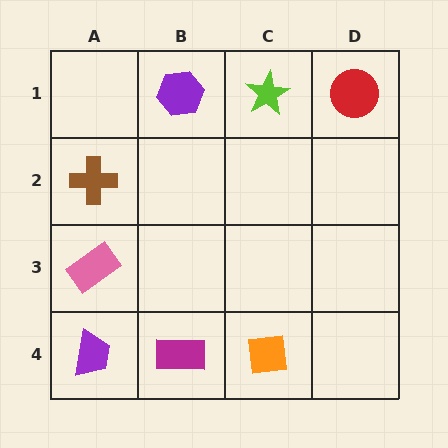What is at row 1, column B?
A purple hexagon.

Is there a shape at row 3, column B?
No, that cell is empty.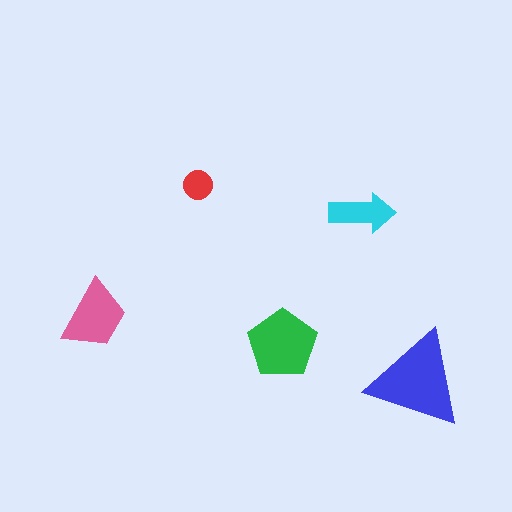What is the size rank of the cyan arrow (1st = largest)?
4th.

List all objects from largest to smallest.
The blue triangle, the green pentagon, the pink trapezoid, the cyan arrow, the red circle.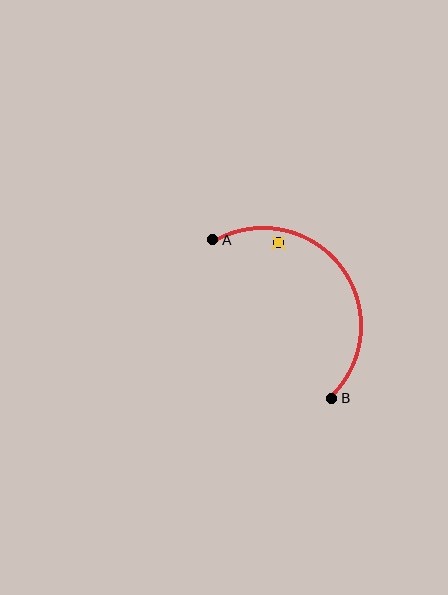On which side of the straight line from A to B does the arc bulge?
The arc bulges above and to the right of the straight line connecting A and B.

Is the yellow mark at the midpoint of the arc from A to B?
No — the yellow mark does not lie on the arc at all. It sits slightly inside the curve.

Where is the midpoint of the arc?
The arc midpoint is the point on the curve farthest from the straight line joining A and B. It sits above and to the right of that line.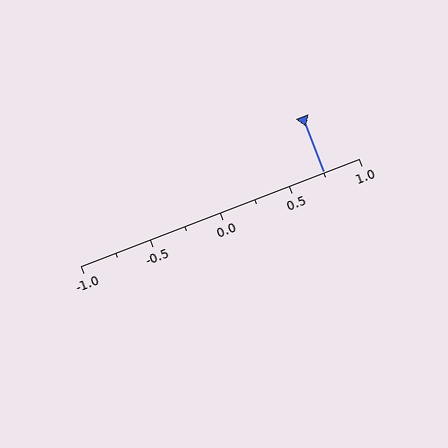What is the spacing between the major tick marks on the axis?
The major ticks are spaced 0.5 apart.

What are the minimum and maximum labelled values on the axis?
The axis runs from -1.0 to 1.0.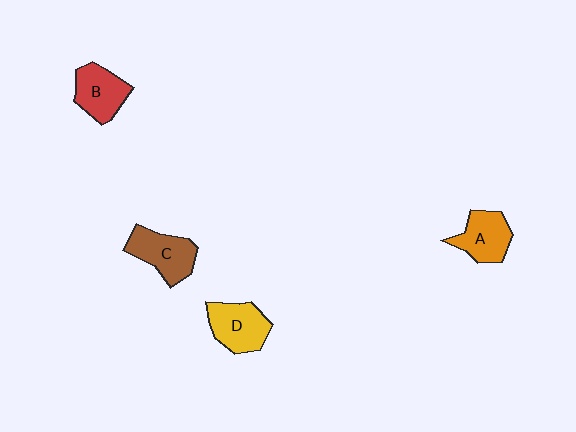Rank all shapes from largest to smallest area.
From largest to smallest: C (brown), D (yellow), B (red), A (orange).